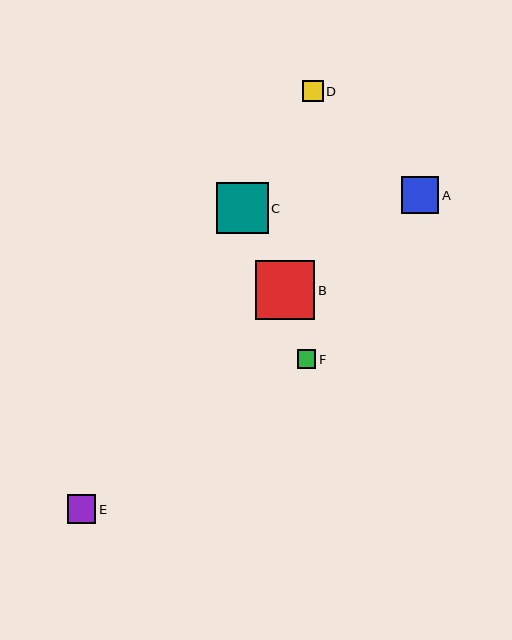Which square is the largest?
Square B is the largest with a size of approximately 59 pixels.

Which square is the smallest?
Square F is the smallest with a size of approximately 19 pixels.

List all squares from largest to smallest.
From largest to smallest: B, C, A, E, D, F.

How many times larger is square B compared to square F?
Square B is approximately 3.1 times the size of square F.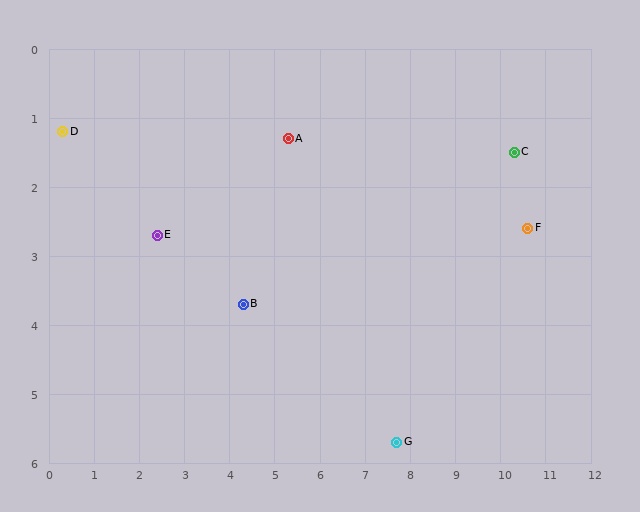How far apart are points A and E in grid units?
Points A and E are about 3.2 grid units apart.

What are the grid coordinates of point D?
Point D is at approximately (0.3, 1.2).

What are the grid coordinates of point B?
Point B is at approximately (4.3, 3.7).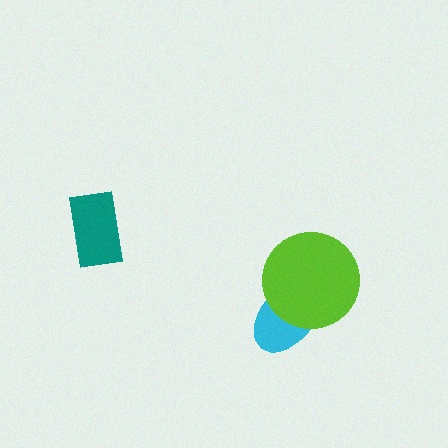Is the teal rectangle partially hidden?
No, no other shape covers it.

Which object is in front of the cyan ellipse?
The lime circle is in front of the cyan ellipse.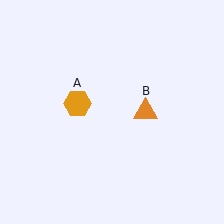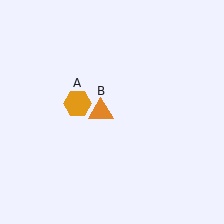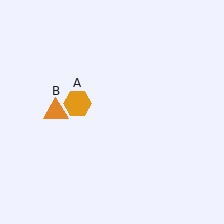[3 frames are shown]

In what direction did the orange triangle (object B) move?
The orange triangle (object B) moved left.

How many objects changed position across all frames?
1 object changed position: orange triangle (object B).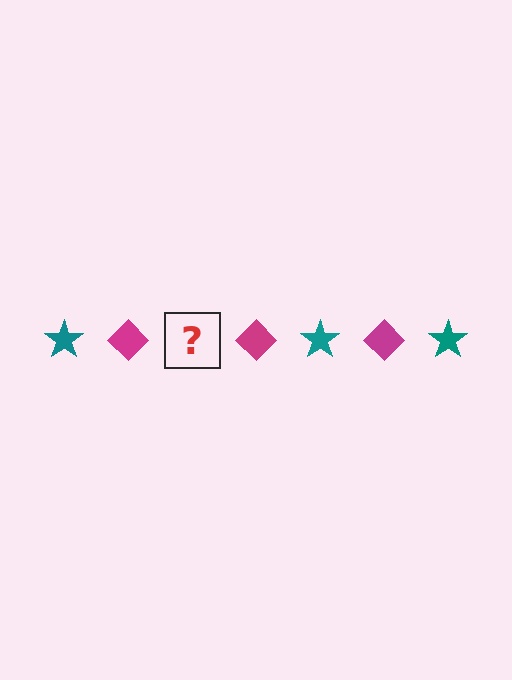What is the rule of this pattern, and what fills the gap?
The rule is that the pattern alternates between teal star and magenta diamond. The gap should be filled with a teal star.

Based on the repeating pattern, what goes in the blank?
The blank should be a teal star.